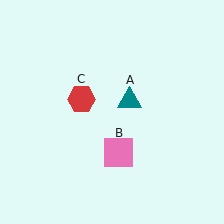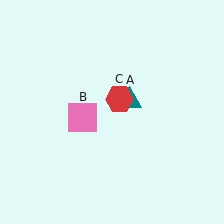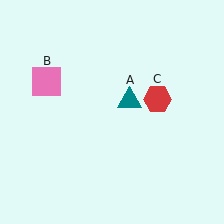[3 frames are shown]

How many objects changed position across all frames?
2 objects changed position: pink square (object B), red hexagon (object C).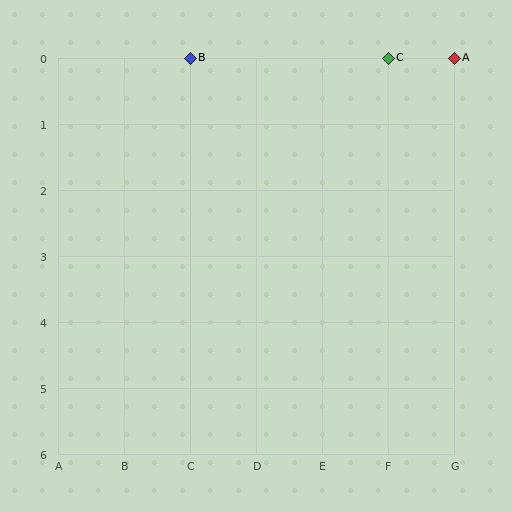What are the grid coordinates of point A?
Point A is at grid coordinates (G, 0).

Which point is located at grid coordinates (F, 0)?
Point C is at (F, 0).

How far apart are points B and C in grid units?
Points B and C are 3 columns apart.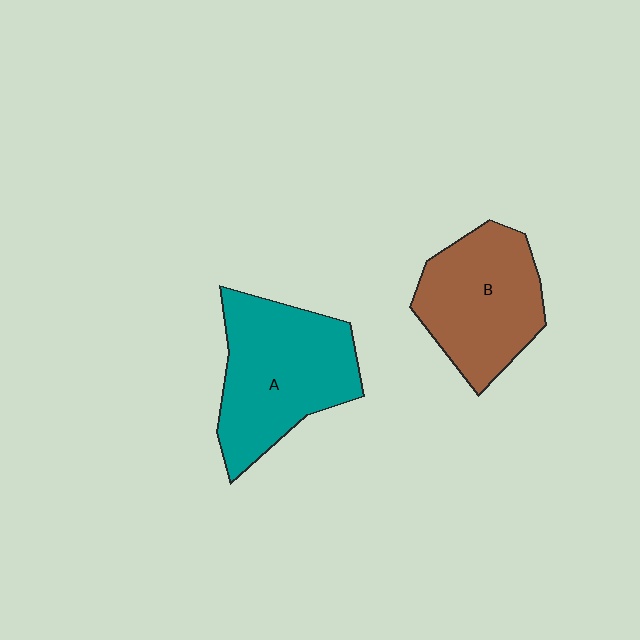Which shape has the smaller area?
Shape B (brown).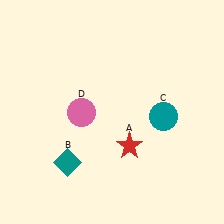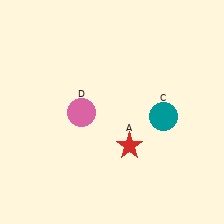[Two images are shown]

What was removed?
The teal diamond (B) was removed in Image 2.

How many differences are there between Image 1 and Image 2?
There is 1 difference between the two images.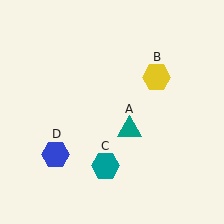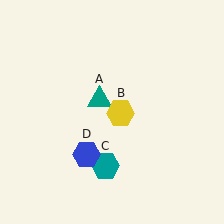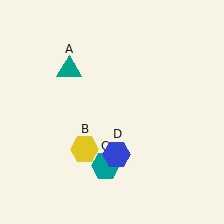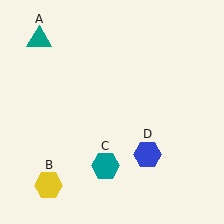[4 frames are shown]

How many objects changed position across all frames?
3 objects changed position: teal triangle (object A), yellow hexagon (object B), blue hexagon (object D).